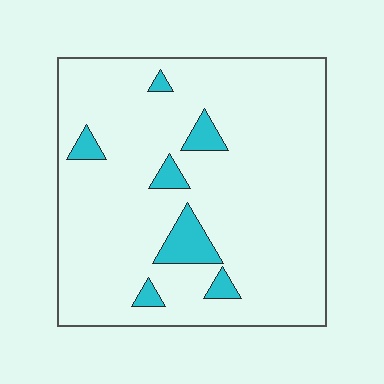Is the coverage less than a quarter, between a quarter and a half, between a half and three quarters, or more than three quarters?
Less than a quarter.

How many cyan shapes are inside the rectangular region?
7.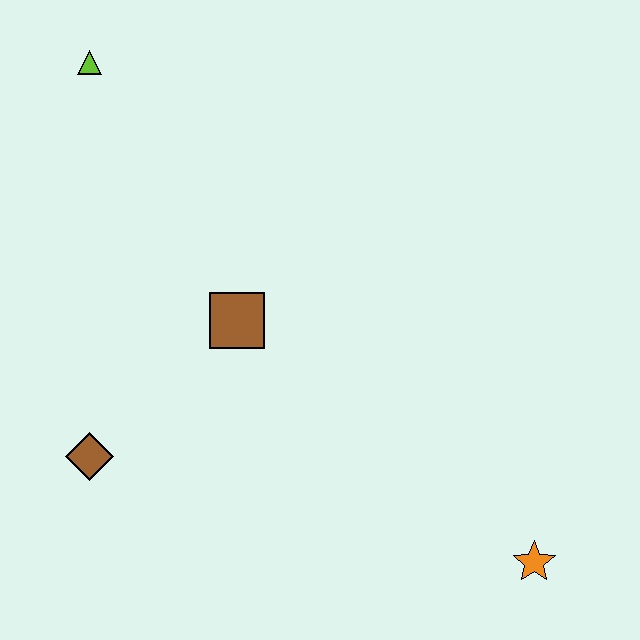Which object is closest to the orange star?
The brown square is closest to the orange star.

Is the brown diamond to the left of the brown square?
Yes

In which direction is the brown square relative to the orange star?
The brown square is to the left of the orange star.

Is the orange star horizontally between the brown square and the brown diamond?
No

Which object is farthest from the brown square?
The orange star is farthest from the brown square.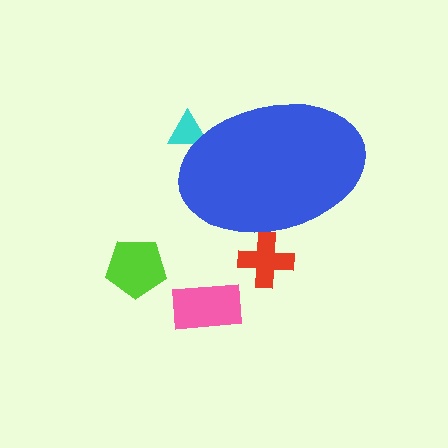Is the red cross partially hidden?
Yes, the red cross is partially hidden behind the blue ellipse.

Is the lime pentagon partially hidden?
No, the lime pentagon is fully visible.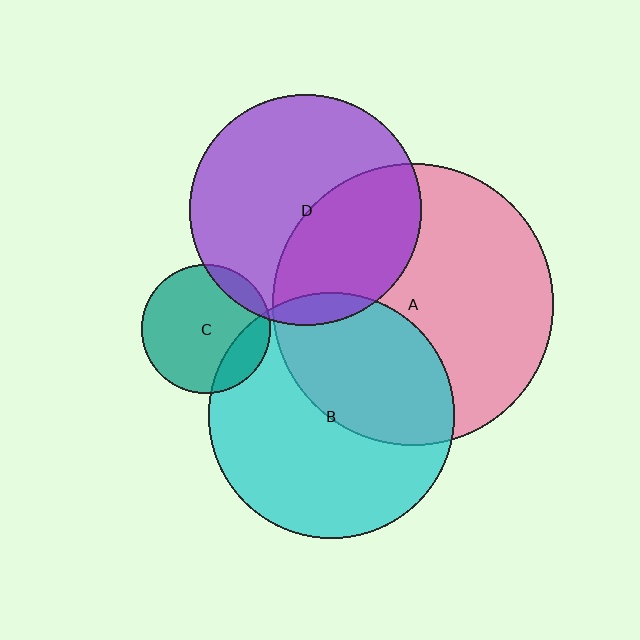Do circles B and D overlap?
Yes.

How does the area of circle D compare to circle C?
Approximately 3.2 times.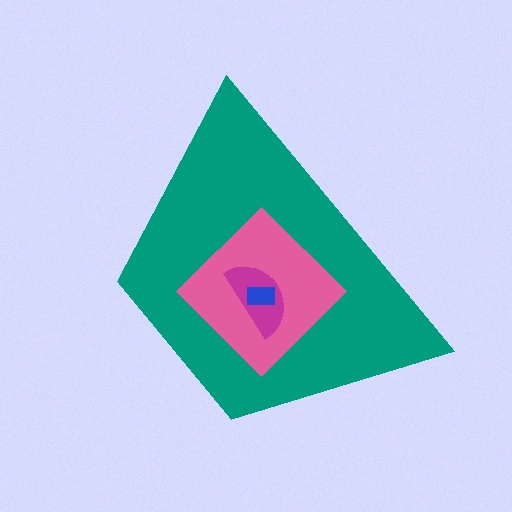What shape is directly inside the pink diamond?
The magenta semicircle.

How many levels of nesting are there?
4.